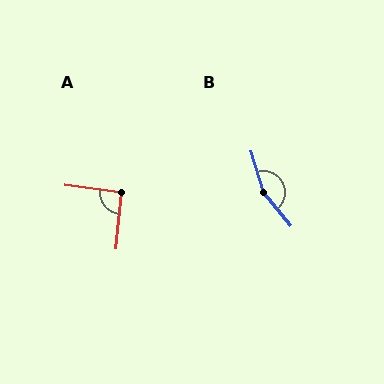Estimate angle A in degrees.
Approximately 91 degrees.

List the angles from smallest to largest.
A (91°), B (156°).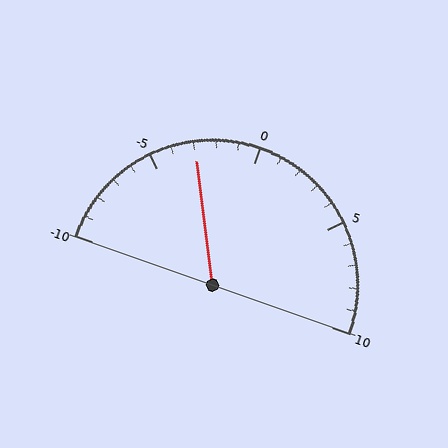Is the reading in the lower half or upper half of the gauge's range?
The reading is in the lower half of the range (-10 to 10).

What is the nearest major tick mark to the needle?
The nearest major tick mark is -5.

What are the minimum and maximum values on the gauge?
The gauge ranges from -10 to 10.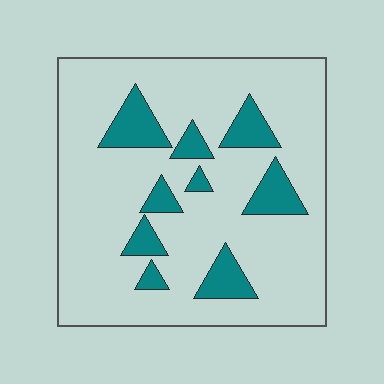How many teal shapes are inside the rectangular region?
9.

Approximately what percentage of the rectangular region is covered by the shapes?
Approximately 15%.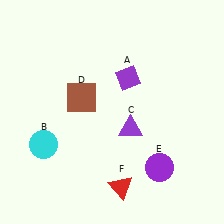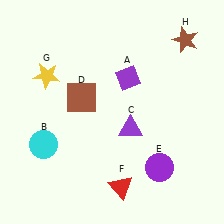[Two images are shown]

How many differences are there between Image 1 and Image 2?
There are 2 differences between the two images.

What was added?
A yellow star (G), a brown star (H) were added in Image 2.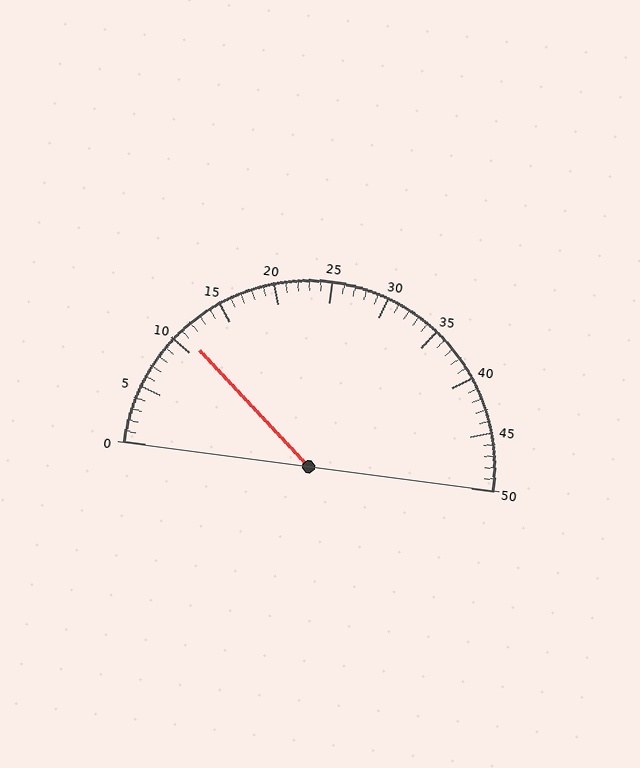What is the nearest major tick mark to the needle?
The nearest major tick mark is 10.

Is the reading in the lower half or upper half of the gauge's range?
The reading is in the lower half of the range (0 to 50).